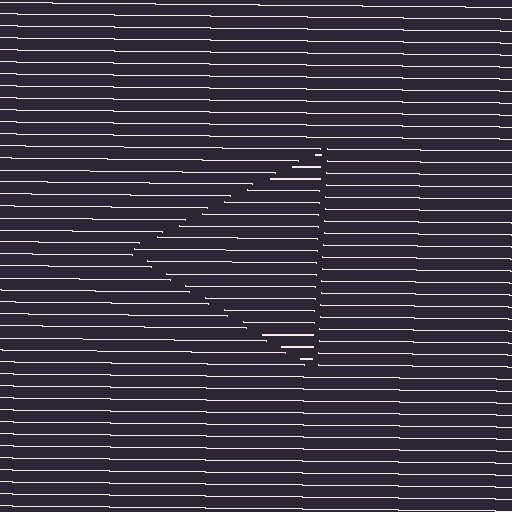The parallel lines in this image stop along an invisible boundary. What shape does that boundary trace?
An illusory triangle. The interior of the shape contains the same grating, shifted by half a period — the contour is defined by the phase discontinuity where line-ends from the inner and outer gratings abut.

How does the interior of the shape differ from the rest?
The interior of the shape contains the same grating, shifted by half a period — the contour is defined by the phase discontinuity where line-ends from the inner and outer gratings abut.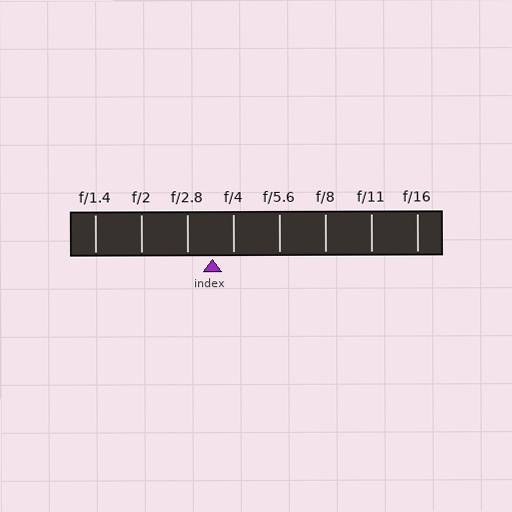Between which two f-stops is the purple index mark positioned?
The index mark is between f/2.8 and f/4.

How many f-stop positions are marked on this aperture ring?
There are 8 f-stop positions marked.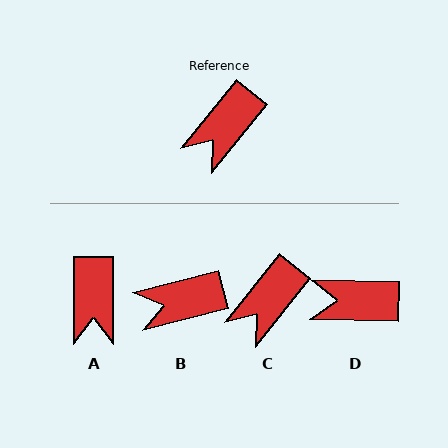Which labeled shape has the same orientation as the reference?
C.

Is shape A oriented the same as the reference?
No, it is off by about 39 degrees.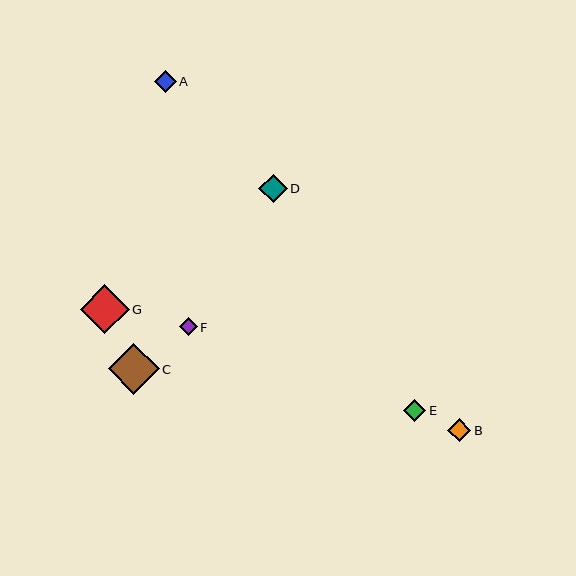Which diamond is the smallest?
Diamond F is the smallest with a size of approximately 18 pixels.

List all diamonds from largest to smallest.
From largest to smallest: C, G, D, B, E, A, F.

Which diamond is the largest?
Diamond C is the largest with a size of approximately 51 pixels.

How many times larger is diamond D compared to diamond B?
Diamond D is approximately 1.2 times the size of diamond B.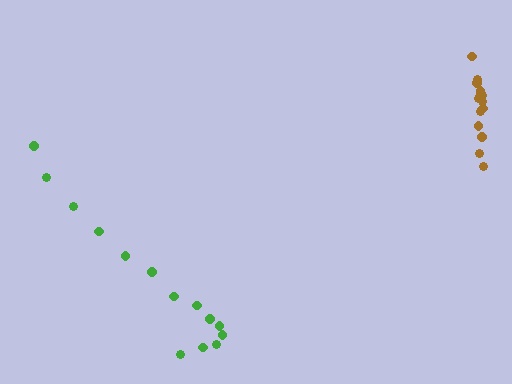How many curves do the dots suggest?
There are 2 distinct paths.